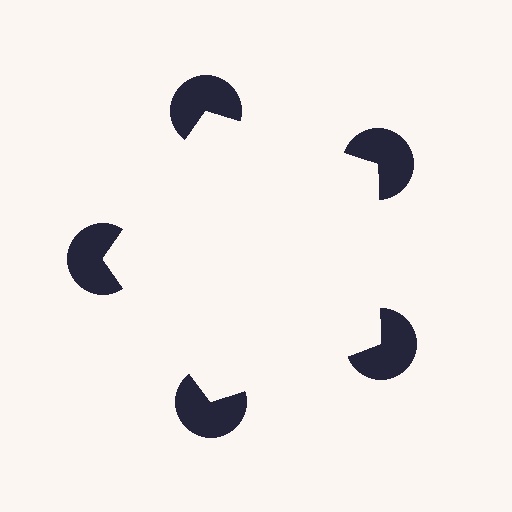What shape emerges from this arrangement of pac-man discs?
An illusory pentagon — its edges are inferred from the aligned wedge cuts in the pac-man discs, not physically drawn.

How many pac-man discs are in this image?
There are 5 — one at each vertex of the illusory pentagon.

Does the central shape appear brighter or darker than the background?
It typically appears slightly brighter than the background, even though no actual brightness change is drawn.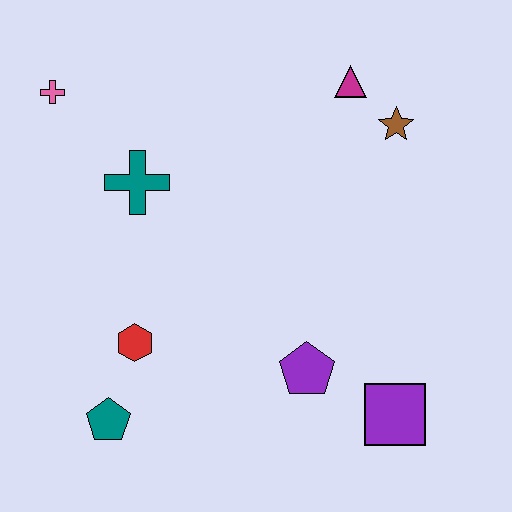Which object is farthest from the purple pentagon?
The pink cross is farthest from the purple pentagon.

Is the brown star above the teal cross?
Yes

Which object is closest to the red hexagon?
The teal pentagon is closest to the red hexagon.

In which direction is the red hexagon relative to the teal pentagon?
The red hexagon is above the teal pentagon.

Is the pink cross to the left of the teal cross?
Yes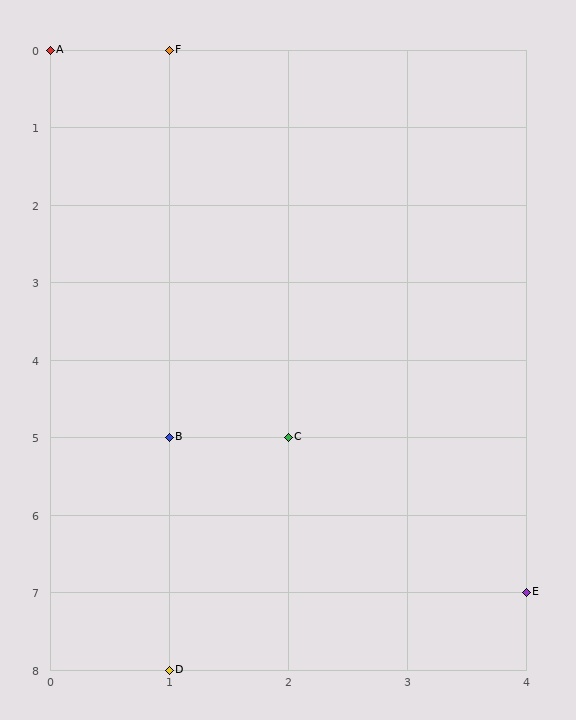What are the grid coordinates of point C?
Point C is at grid coordinates (2, 5).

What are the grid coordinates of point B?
Point B is at grid coordinates (1, 5).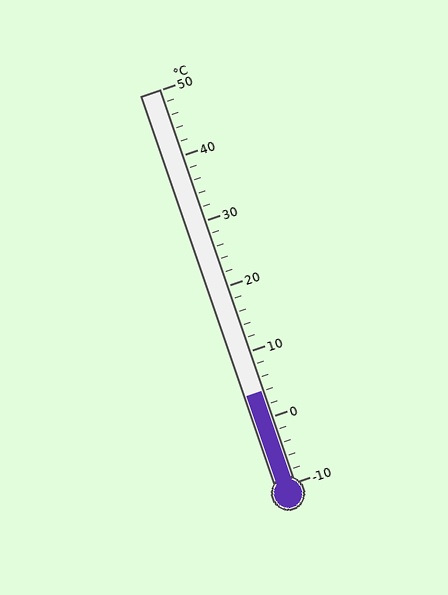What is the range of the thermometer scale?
The thermometer scale ranges from -10°C to 50°C.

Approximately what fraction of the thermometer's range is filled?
The thermometer is filled to approximately 25% of its range.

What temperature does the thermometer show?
The thermometer shows approximately 4°C.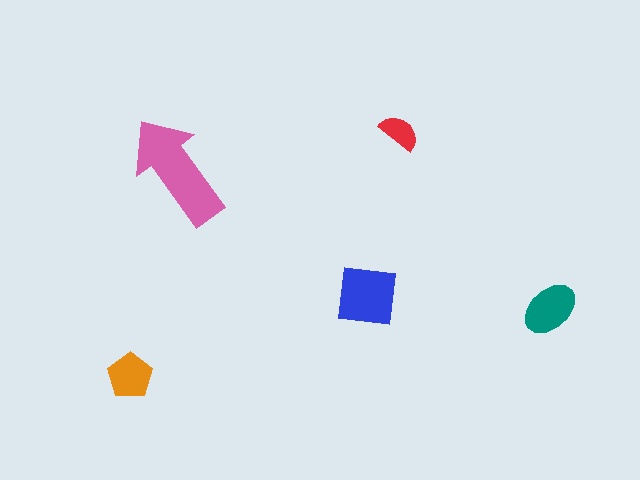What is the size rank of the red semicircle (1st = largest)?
5th.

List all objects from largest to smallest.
The pink arrow, the blue square, the teal ellipse, the orange pentagon, the red semicircle.